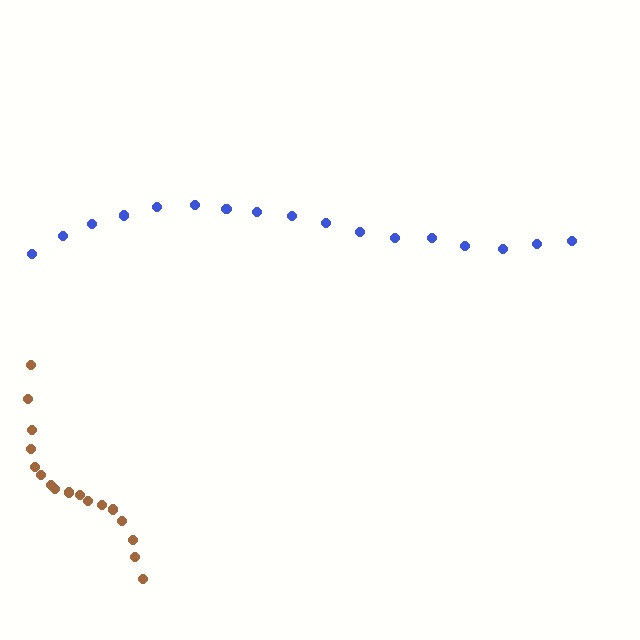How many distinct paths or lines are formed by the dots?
There are 2 distinct paths.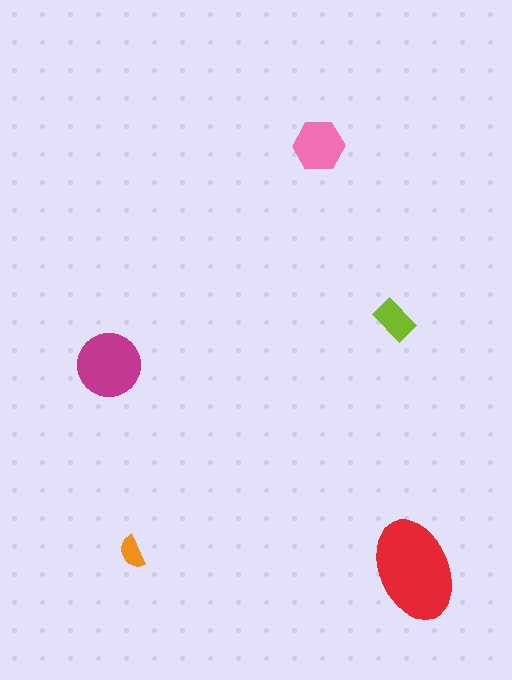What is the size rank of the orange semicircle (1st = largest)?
5th.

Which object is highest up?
The pink hexagon is topmost.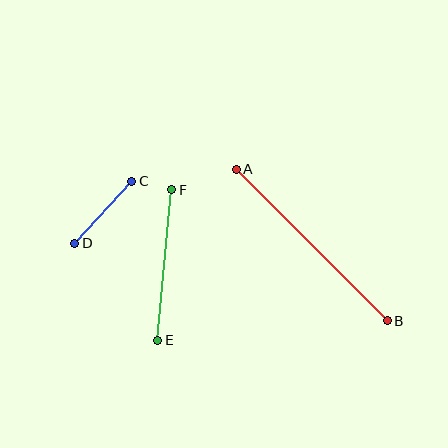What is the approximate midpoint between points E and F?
The midpoint is at approximately (165, 265) pixels.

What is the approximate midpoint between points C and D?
The midpoint is at approximately (103, 212) pixels.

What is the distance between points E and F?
The distance is approximately 151 pixels.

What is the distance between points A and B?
The distance is approximately 214 pixels.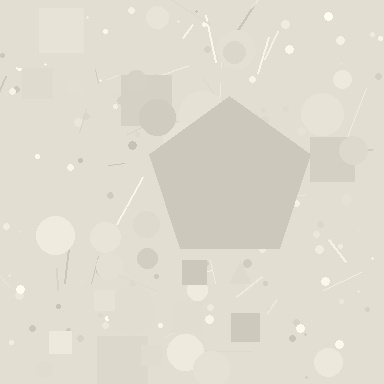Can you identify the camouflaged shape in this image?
The camouflaged shape is a pentagon.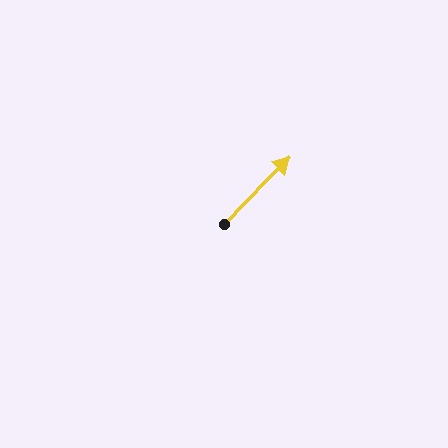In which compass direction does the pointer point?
Northeast.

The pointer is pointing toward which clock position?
Roughly 1 o'clock.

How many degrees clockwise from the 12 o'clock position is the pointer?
Approximately 44 degrees.